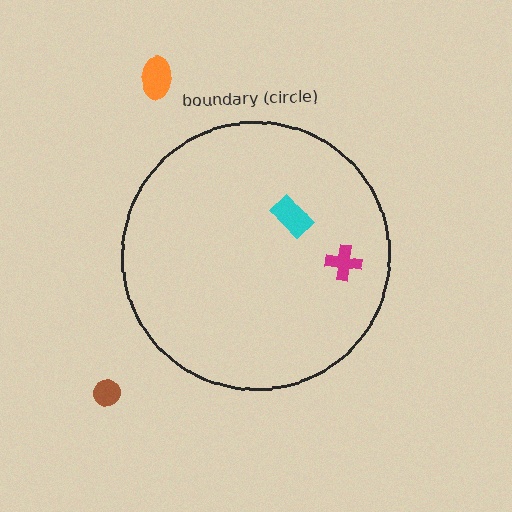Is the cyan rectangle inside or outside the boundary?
Inside.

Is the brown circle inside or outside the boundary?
Outside.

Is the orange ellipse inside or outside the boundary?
Outside.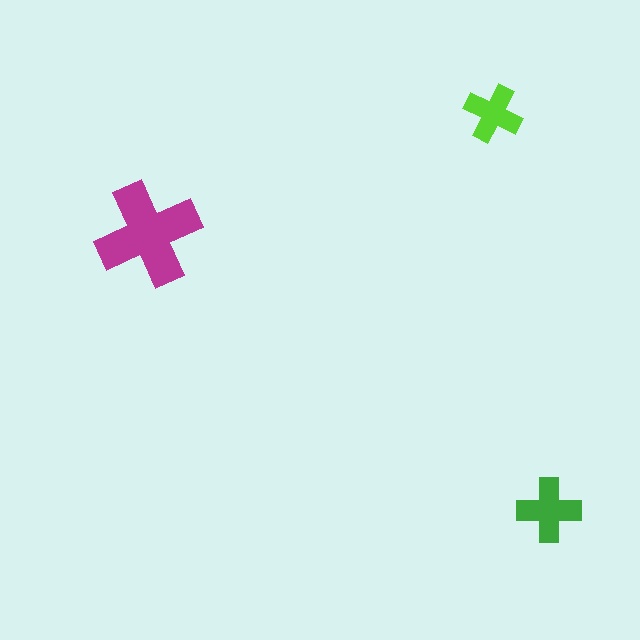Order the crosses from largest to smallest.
the magenta one, the green one, the lime one.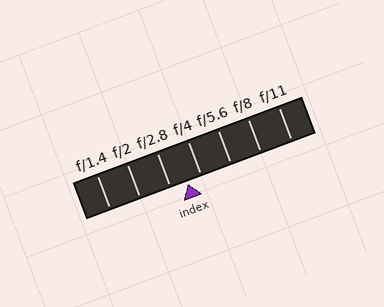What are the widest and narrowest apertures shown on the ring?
The widest aperture shown is f/1.4 and the narrowest is f/11.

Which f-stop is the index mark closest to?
The index mark is closest to f/4.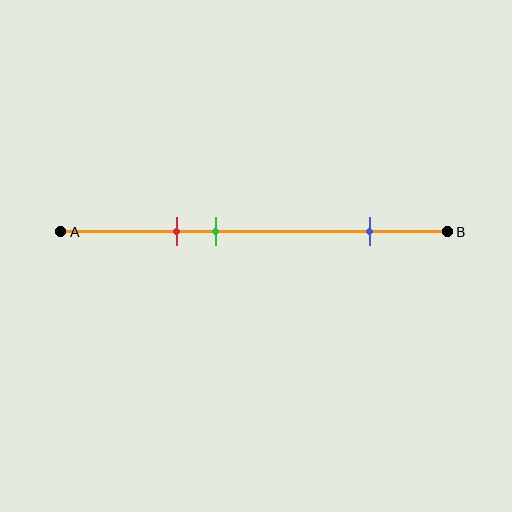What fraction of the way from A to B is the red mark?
The red mark is approximately 30% (0.3) of the way from A to B.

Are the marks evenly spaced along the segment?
No, the marks are not evenly spaced.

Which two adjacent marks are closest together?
The red and green marks are the closest adjacent pair.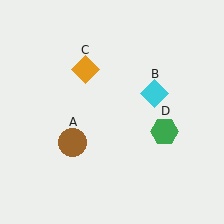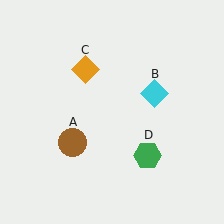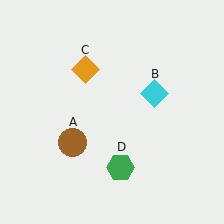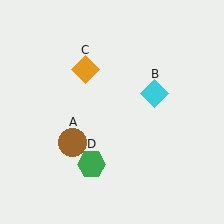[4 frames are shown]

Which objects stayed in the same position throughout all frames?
Brown circle (object A) and cyan diamond (object B) and orange diamond (object C) remained stationary.